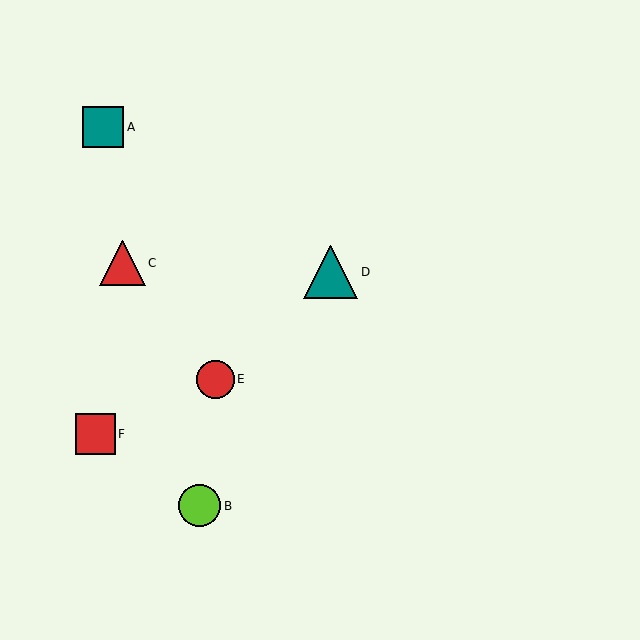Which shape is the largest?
The teal triangle (labeled D) is the largest.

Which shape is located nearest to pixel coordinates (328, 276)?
The teal triangle (labeled D) at (331, 272) is nearest to that location.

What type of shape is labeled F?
Shape F is a red square.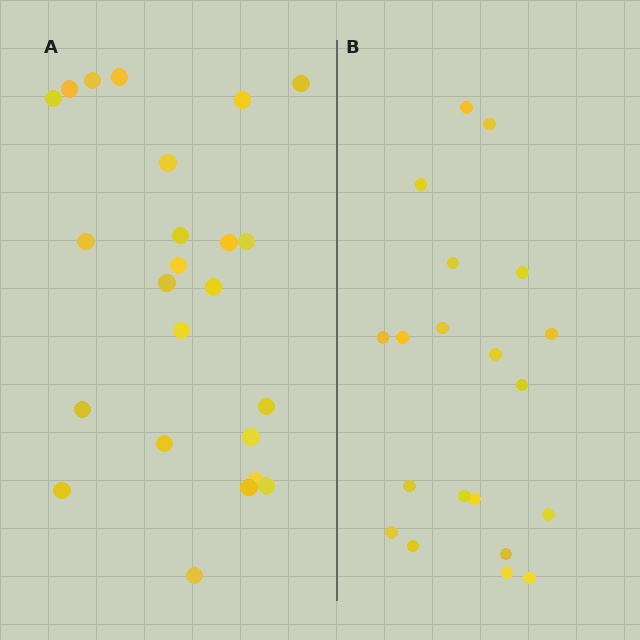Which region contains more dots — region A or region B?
Region A (the left region) has more dots.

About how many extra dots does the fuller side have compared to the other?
Region A has about 4 more dots than region B.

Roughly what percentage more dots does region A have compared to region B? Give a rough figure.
About 20% more.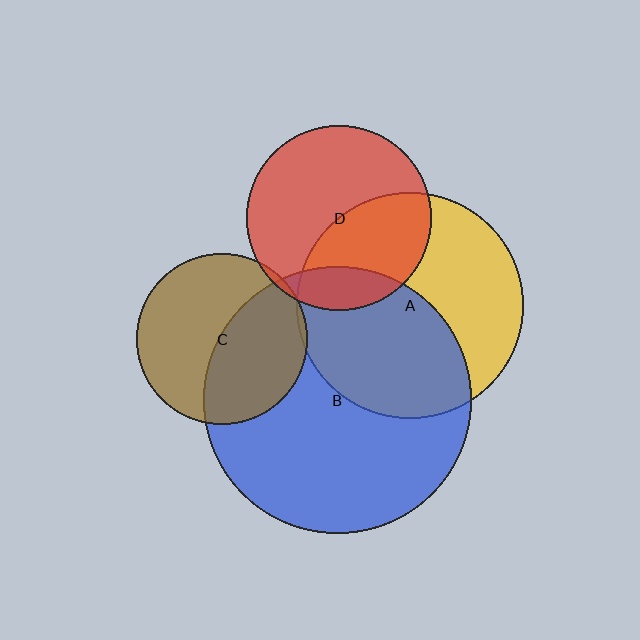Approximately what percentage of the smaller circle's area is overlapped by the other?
Approximately 50%.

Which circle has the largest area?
Circle B (blue).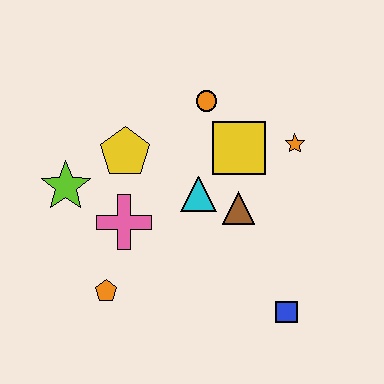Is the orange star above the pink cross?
Yes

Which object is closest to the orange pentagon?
The pink cross is closest to the orange pentagon.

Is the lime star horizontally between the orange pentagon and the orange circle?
No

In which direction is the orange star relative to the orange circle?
The orange star is to the right of the orange circle.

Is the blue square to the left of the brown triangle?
No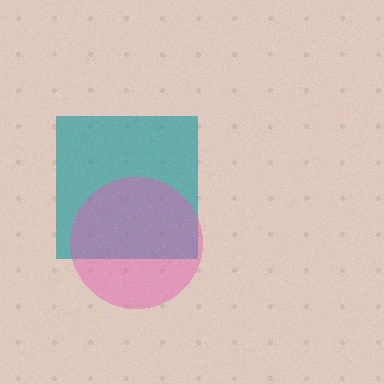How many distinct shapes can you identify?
There are 2 distinct shapes: a teal square, a pink circle.